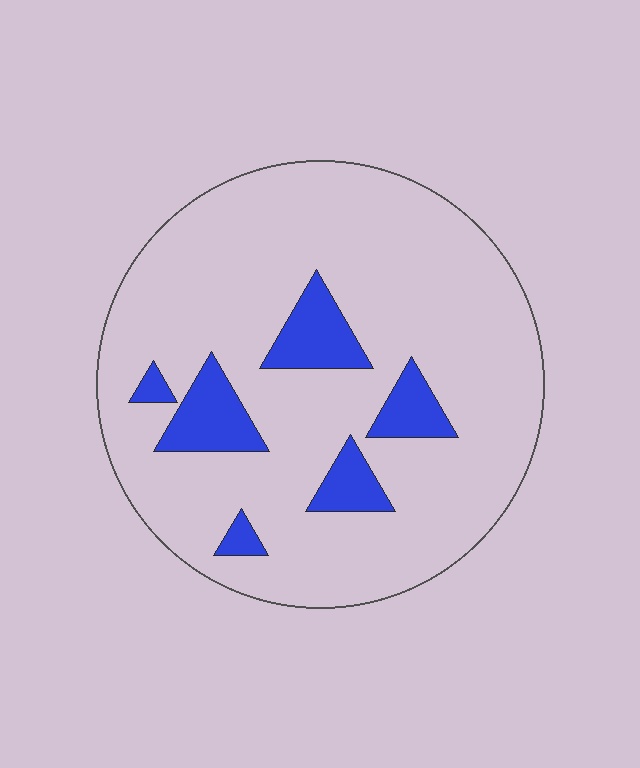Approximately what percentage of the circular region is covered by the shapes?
Approximately 15%.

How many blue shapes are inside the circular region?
6.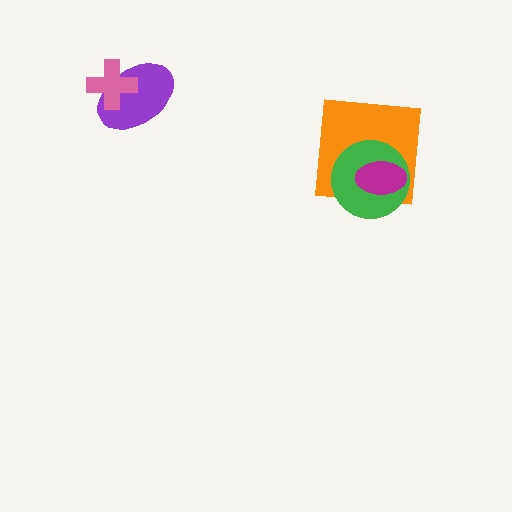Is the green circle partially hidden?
Yes, it is partially covered by another shape.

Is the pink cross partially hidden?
No, no other shape covers it.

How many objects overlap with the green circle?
2 objects overlap with the green circle.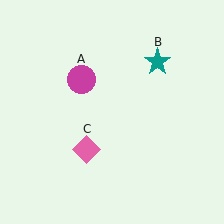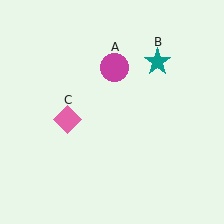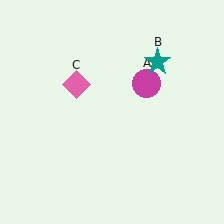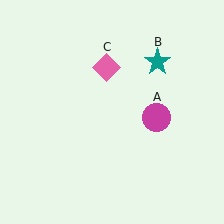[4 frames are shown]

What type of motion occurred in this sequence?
The magenta circle (object A), pink diamond (object C) rotated clockwise around the center of the scene.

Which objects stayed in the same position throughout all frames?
Teal star (object B) remained stationary.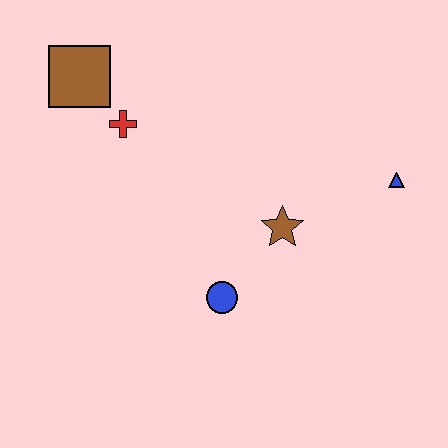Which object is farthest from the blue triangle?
The brown square is farthest from the blue triangle.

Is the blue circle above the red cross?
No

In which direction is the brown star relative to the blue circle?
The brown star is above the blue circle.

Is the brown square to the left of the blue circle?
Yes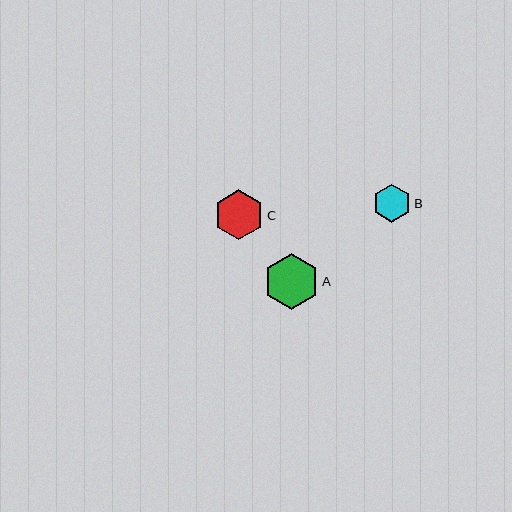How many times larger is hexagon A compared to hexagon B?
Hexagon A is approximately 1.4 times the size of hexagon B.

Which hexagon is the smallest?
Hexagon B is the smallest with a size of approximately 38 pixels.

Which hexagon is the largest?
Hexagon A is the largest with a size of approximately 55 pixels.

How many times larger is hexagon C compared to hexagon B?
Hexagon C is approximately 1.3 times the size of hexagon B.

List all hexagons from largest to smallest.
From largest to smallest: A, C, B.